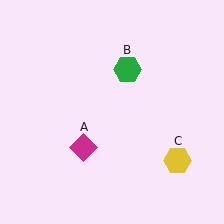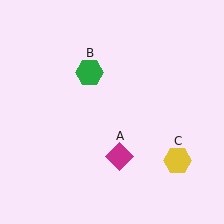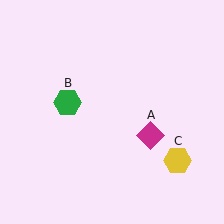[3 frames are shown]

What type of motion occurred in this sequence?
The magenta diamond (object A), green hexagon (object B) rotated counterclockwise around the center of the scene.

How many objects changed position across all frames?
2 objects changed position: magenta diamond (object A), green hexagon (object B).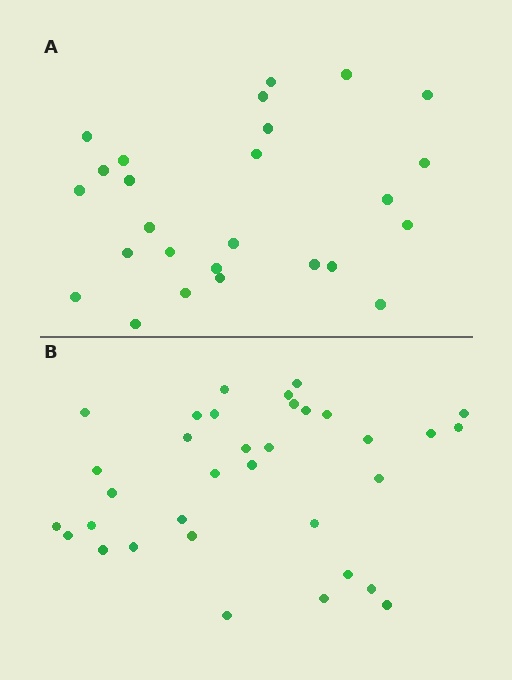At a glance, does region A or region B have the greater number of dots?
Region B (the bottom region) has more dots.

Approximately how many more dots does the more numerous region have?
Region B has roughly 8 or so more dots than region A.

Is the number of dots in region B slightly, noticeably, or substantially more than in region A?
Region B has noticeably more, but not dramatically so. The ratio is roughly 1.3 to 1.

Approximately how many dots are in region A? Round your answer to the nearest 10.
About 30 dots. (The exact count is 26, which rounds to 30.)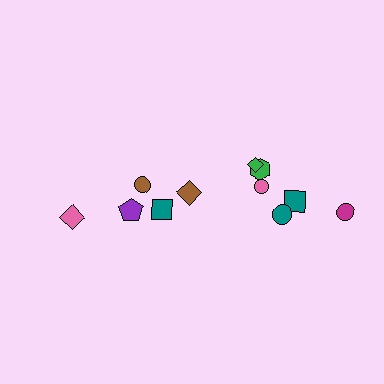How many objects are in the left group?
There are 4 objects.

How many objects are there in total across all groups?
There are 11 objects.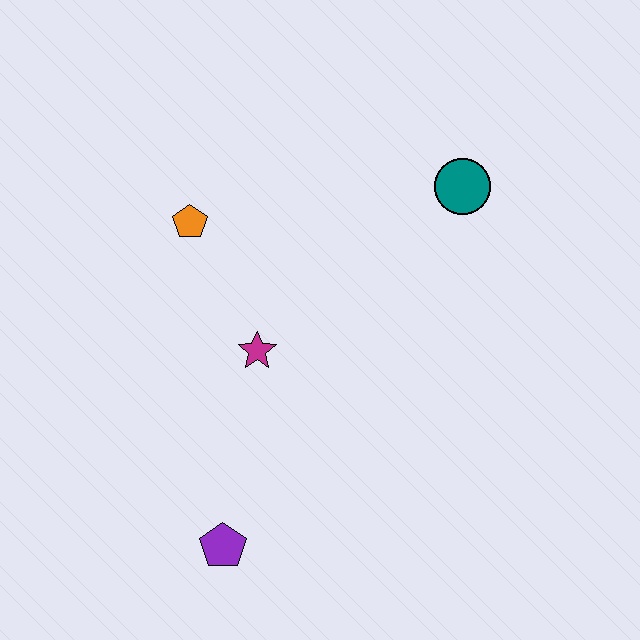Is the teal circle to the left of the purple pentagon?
No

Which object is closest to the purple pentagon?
The magenta star is closest to the purple pentagon.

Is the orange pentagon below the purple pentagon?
No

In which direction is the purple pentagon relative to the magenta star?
The purple pentagon is below the magenta star.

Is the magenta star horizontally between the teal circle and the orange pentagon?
Yes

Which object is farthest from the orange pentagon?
The purple pentagon is farthest from the orange pentagon.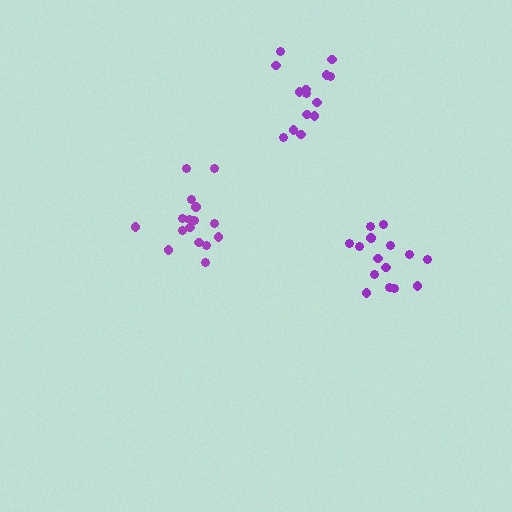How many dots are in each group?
Group 1: 16 dots, Group 2: 16 dots, Group 3: 14 dots (46 total).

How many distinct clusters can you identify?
There are 3 distinct clusters.